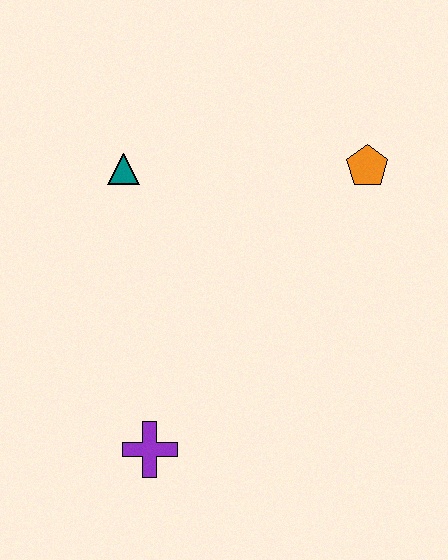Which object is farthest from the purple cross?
The orange pentagon is farthest from the purple cross.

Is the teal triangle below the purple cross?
No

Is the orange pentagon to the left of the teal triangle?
No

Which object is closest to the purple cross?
The teal triangle is closest to the purple cross.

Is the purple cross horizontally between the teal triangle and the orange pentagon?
Yes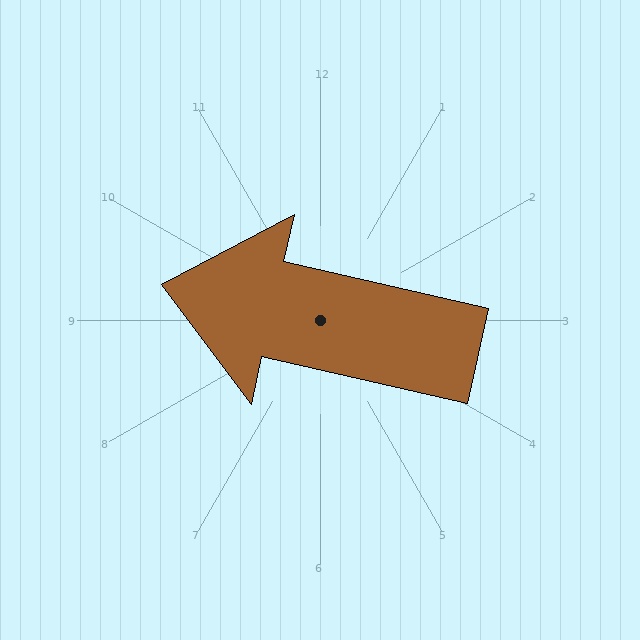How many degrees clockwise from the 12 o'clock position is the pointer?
Approximately 283 degrees.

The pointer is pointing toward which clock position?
Roughly 9 o'clock.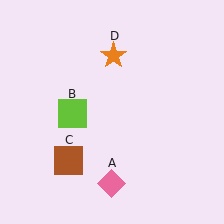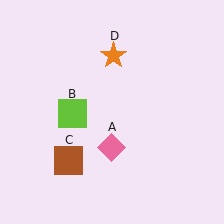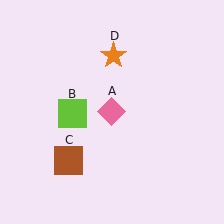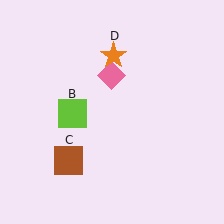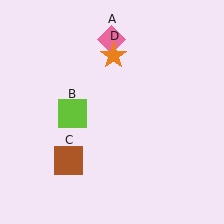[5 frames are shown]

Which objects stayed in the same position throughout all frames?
Lime square (object B) and brown square (object C) and orange star (object D) remained stationary.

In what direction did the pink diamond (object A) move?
The pink diamond (object A) moved up.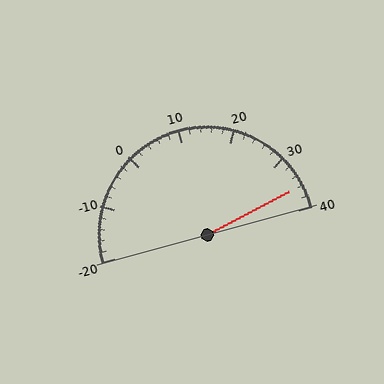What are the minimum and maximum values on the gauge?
The gauge ranges from -20 to 40.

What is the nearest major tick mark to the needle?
The nearest major tick mark is 40.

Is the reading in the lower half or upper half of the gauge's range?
The reading is in the upper half of the range (-20 to 40).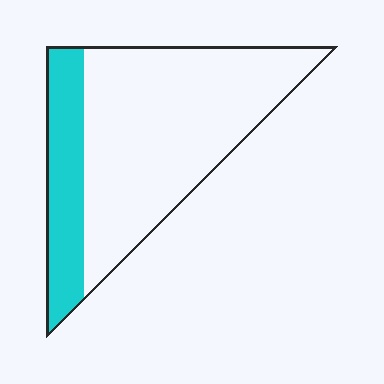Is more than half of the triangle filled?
No.